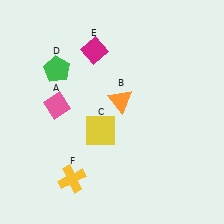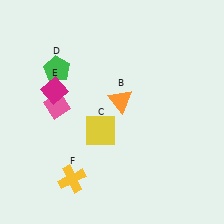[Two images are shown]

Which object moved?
The magenta diamond (E) moved down.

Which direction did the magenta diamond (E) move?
The magenta diamond (E) moved down.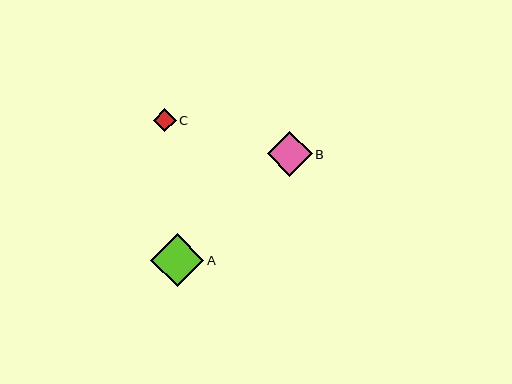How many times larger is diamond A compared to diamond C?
Diamond A is approximately 2.3 times the size of diamond C.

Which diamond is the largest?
Diamond A is the largest with a size of approximately 54 pixels.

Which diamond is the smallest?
Diamond C is the smallest with a size of approximately 23 pixels.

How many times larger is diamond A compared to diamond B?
Diamond A is approximately 1.2 times the size of diamond B.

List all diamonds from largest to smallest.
From largest to smallest: A, B, C.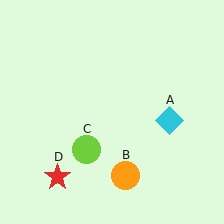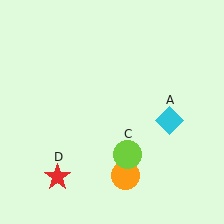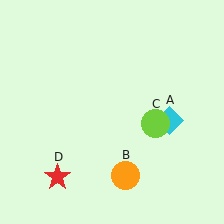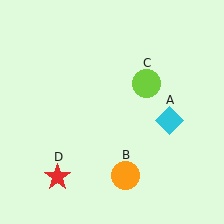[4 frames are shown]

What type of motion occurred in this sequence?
The lime circle (object C) rotated counterclockwise around the center of the scene.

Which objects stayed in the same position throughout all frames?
Cyan diamond (object A) and orange circle (object B) and red star (object D) remained stationary.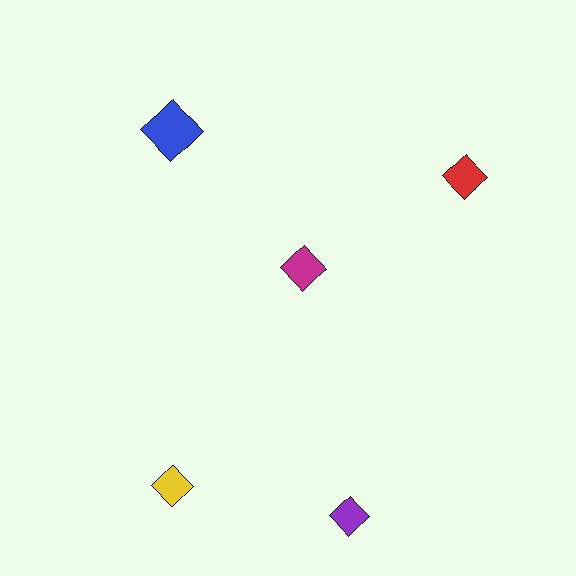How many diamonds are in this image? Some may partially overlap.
There are 5 diamonds.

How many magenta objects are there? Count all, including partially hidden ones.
There is 1 magenta object.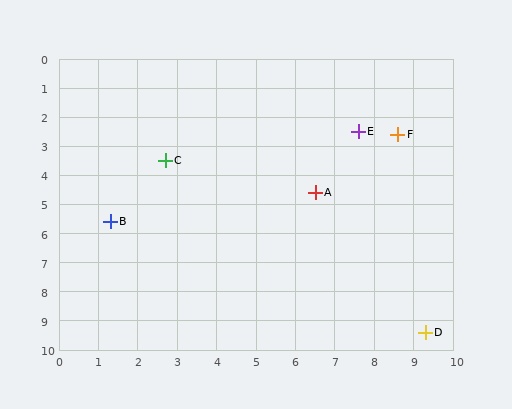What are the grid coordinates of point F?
Point F is at approximately (8.6, 2.6).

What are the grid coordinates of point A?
Point A is at approximately (6.5, 4.6).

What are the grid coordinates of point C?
Point C is at approximately (2.7, 3.5).